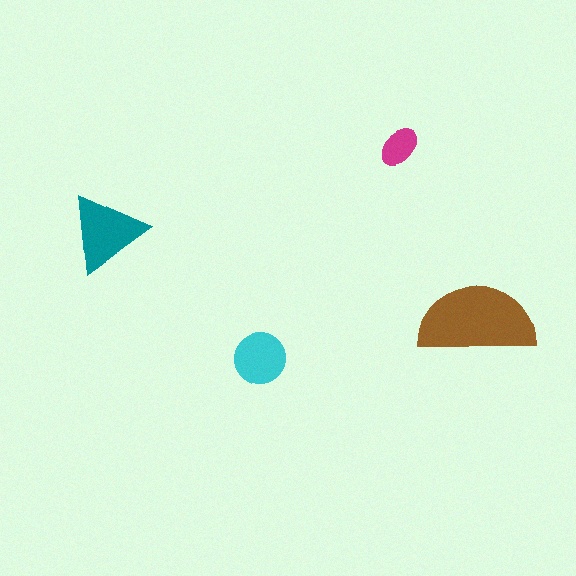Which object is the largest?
The brown semicircle.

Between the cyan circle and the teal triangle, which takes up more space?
The teal triangle.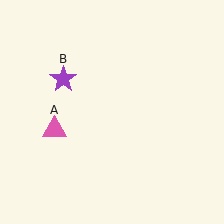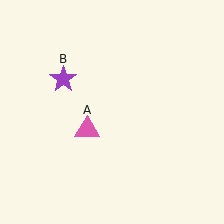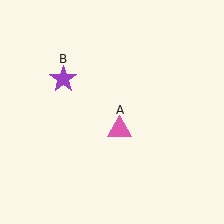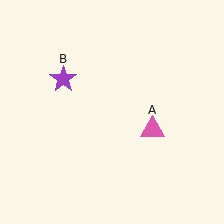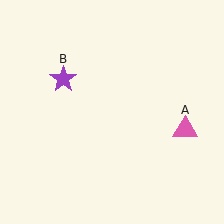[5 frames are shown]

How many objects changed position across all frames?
1 object changed position: pink triangle (object A).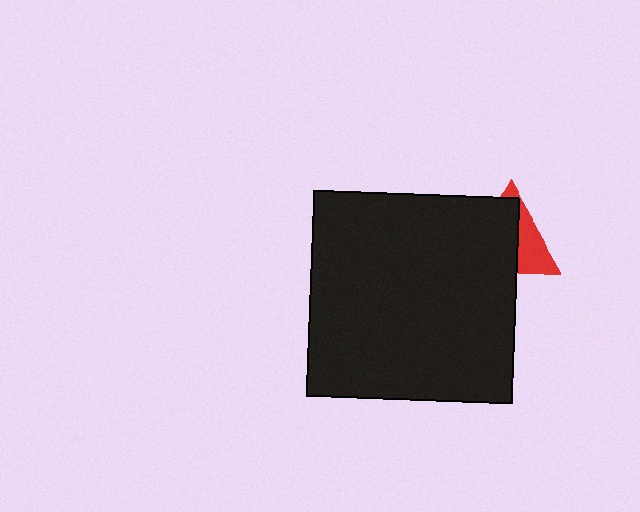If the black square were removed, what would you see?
You would see the complete red triangle.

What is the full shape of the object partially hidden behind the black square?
The partially hidden object is a red triangle.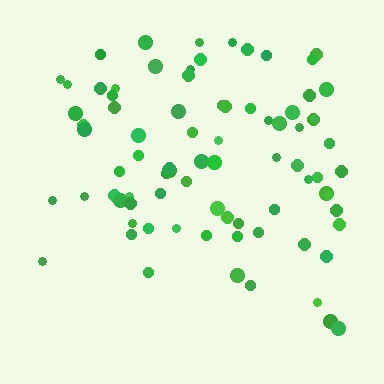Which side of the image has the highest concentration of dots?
The top.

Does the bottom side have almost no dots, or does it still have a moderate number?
Still a moderate number, just noticeably fewer than the top.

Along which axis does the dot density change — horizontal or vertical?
Vertical.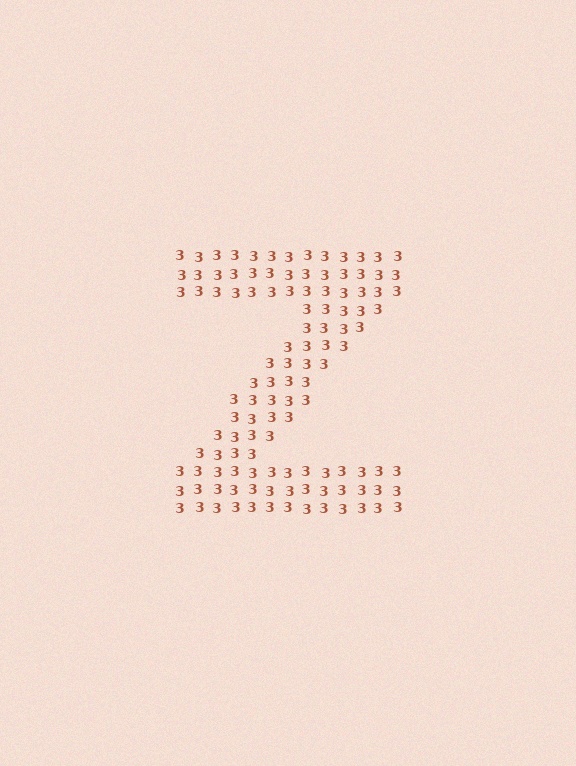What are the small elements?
The small elements are digit 3's.